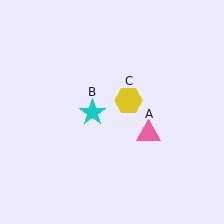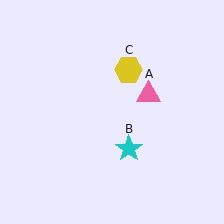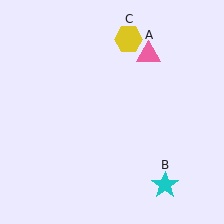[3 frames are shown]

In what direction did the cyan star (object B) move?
The cyan star (object B) moved down and to the right.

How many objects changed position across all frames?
3 objects changed position: pink triangle (object A), cyan star (object B), yellow hexagon (object C).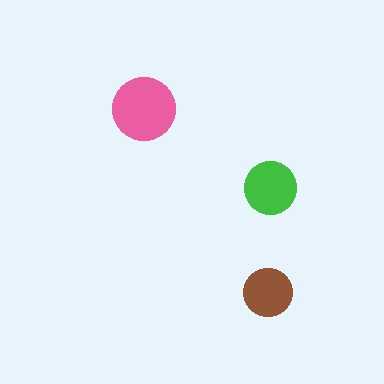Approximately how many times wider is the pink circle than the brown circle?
About 1.5 times wider.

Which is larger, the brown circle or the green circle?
The green one.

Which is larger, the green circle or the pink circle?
The pink one.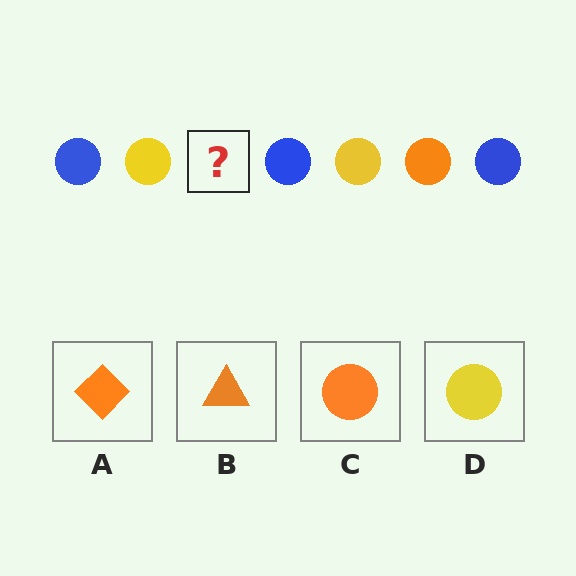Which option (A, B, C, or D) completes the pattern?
C.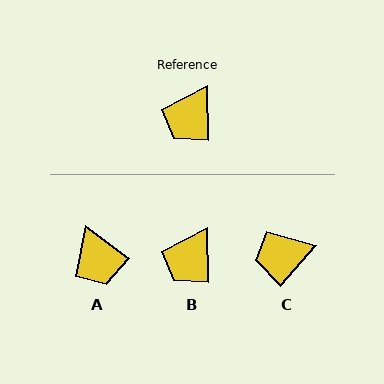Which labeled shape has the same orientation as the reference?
B.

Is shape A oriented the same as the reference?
No, it is off by about 52 degrees.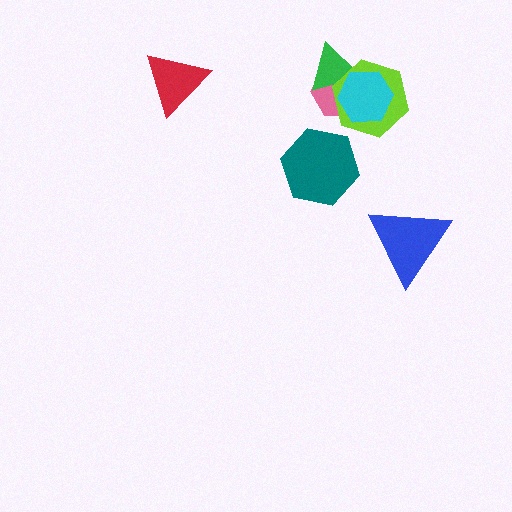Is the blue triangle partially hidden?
No, no other shape covers it.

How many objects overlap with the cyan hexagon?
3 objects overlap with the cyan hexagon.